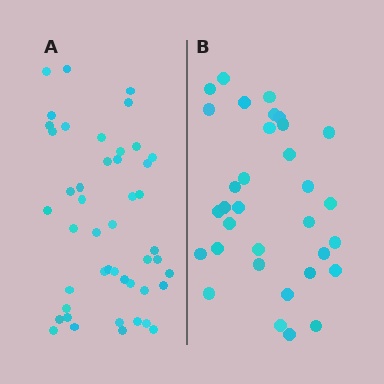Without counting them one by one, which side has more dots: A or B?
Region A (the left region) has more dots.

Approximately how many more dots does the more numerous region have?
Region A has approximately 15 more dots than region B.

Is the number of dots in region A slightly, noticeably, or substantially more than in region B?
Region A has noticeably more, but not dramatically so. The ratio is roughly 1.4 to 1.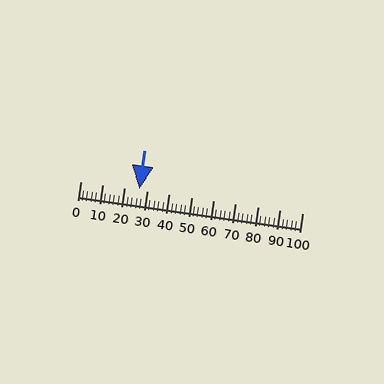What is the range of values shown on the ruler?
The ruler shows values from 0 to 100.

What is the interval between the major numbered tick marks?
The major tick marks are spaced 10 units apart.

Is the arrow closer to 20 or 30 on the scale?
The arrow is closer to 30.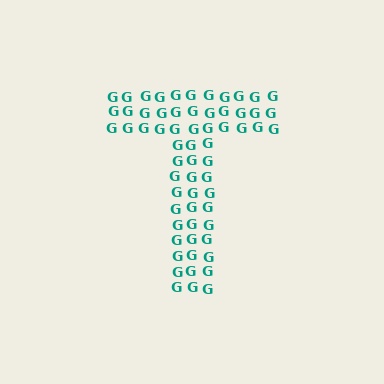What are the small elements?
The small elements are letter G's.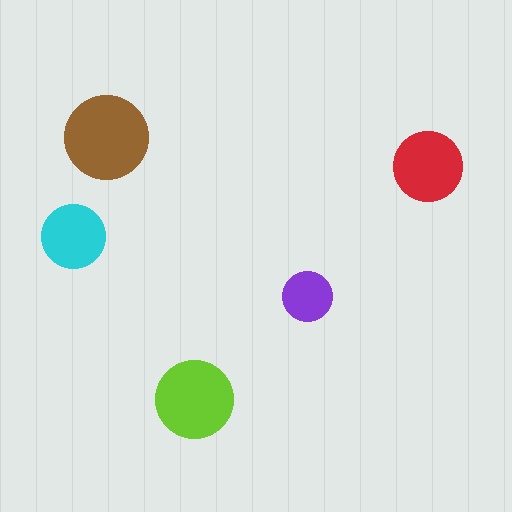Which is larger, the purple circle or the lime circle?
The lime one.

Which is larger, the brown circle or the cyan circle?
The brown one.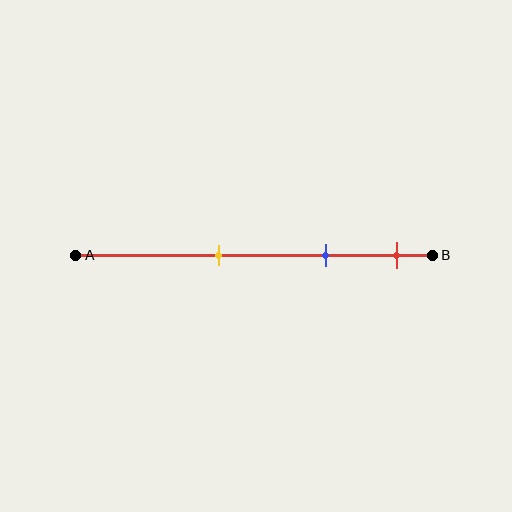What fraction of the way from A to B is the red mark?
The red mark is approximately 90% (0.9) of the way from A to B.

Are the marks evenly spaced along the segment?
Yes, the marks are approximately evenly spaced.